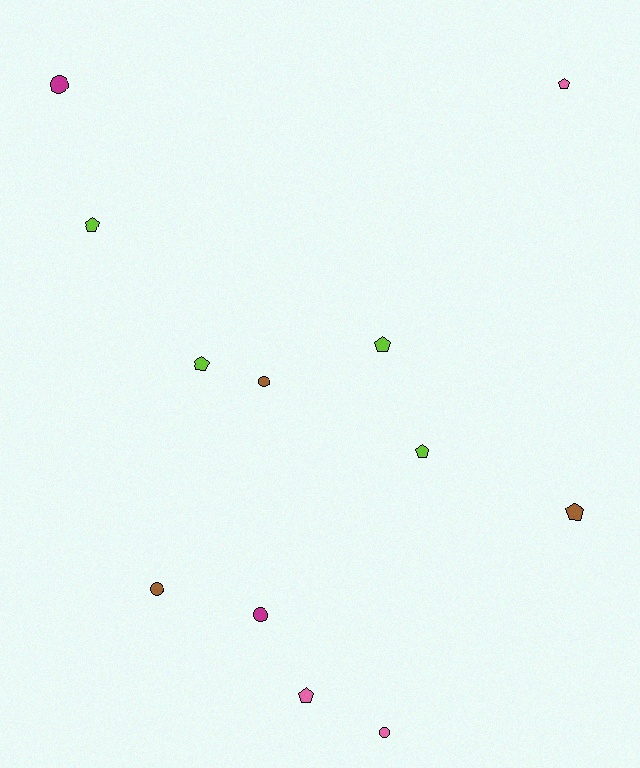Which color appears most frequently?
Lime, with 4 objects.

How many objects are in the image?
There are 12 objects.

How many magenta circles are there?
There are 2 magenta circles.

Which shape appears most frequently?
Pentagon, with 7 objects.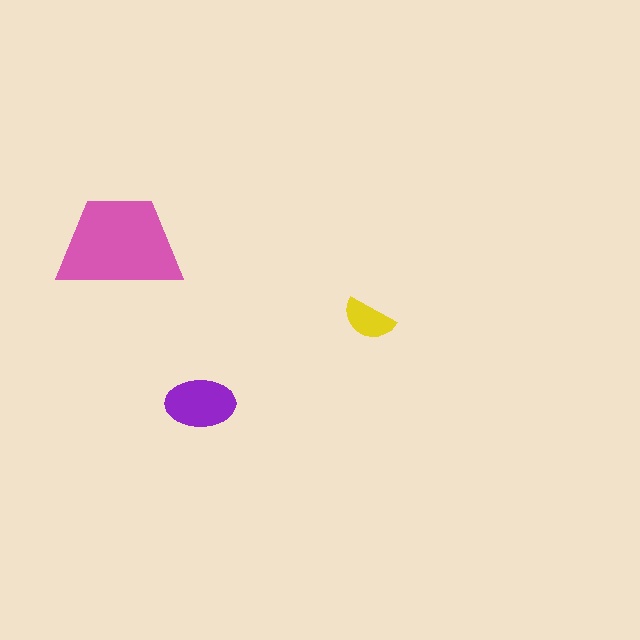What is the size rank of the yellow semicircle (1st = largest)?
3rd.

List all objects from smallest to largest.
The yellow semicircle, the purple ellipse, the pink trapezoid.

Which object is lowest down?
The purple ellipse is bottommost.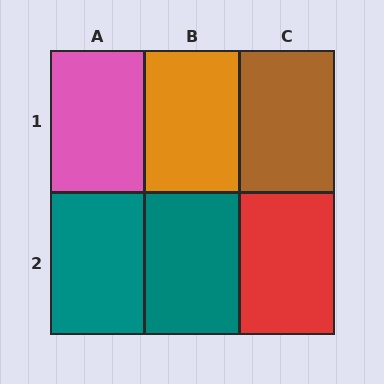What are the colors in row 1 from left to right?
Pink, orange, brown.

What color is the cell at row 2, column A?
Teal.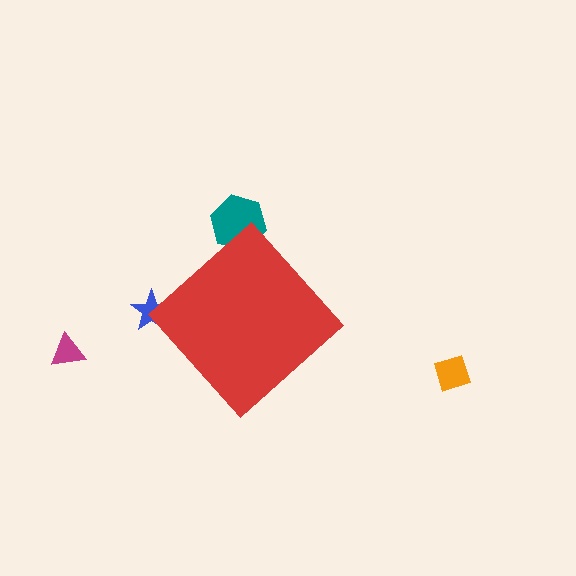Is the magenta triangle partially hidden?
No, the magenta triangle is fully visible.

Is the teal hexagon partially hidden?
Yes, the teal hexagon is partially hidden behind the red diamond.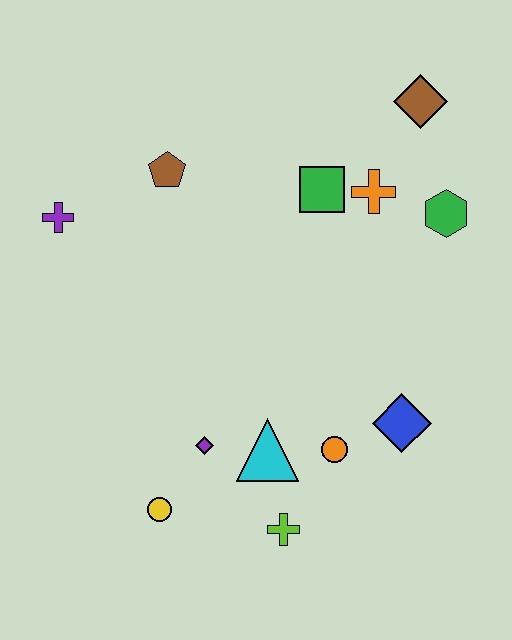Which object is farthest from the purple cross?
The blue diamond is farthest from the purple cross.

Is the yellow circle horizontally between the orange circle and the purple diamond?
No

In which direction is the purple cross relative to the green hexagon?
The purple cross is to the left of the green hexagon.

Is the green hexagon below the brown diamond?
Yes